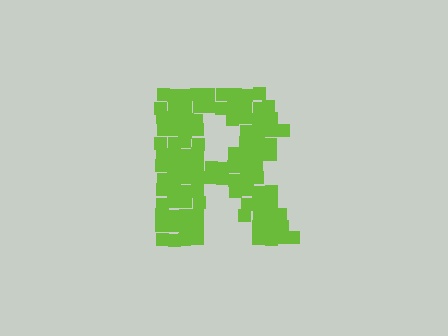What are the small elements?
The small elements are squares.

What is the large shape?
The large shape is the letter R.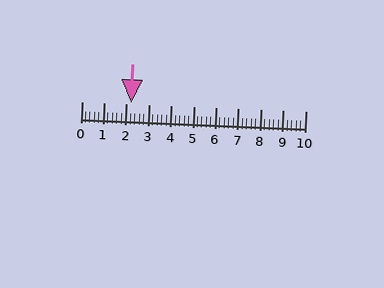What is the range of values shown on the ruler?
The ruler shows values from 0 to 10.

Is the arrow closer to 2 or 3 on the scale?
The arrow is closer to 2.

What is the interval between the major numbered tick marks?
The major tick marks are spaced 1 units apart.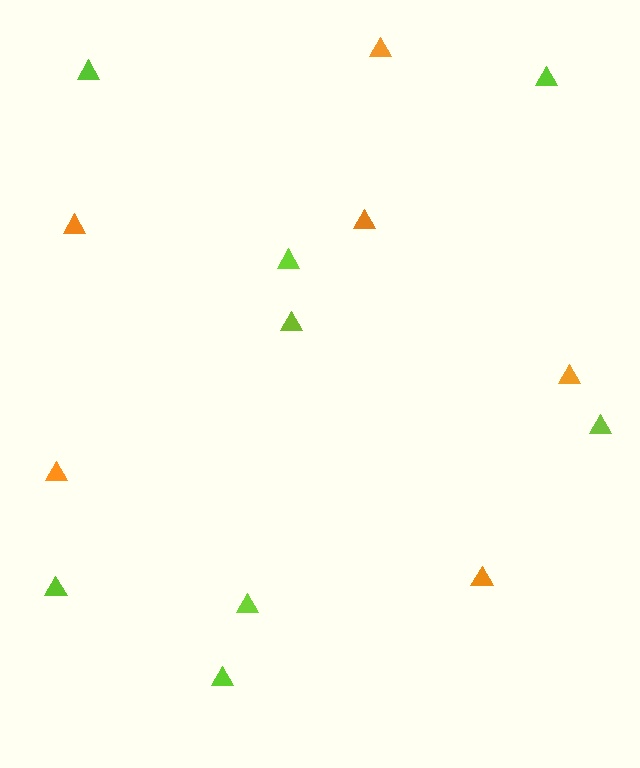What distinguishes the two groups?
There are 2 groups: one group of orange triangles (6) and one group of lime triangles (8).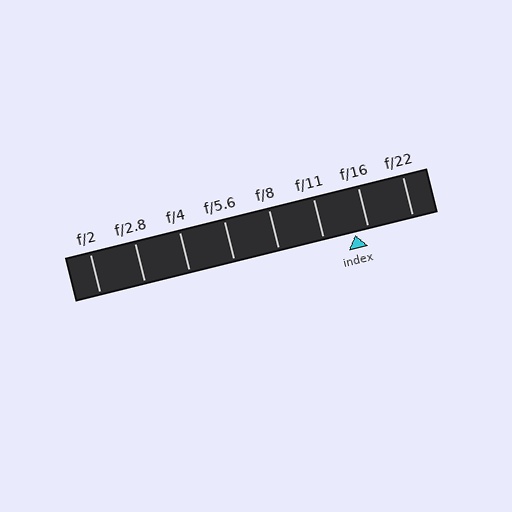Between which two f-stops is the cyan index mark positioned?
The index mark is between f/11 and f/16.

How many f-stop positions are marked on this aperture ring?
There are 8 f-stop positions marked.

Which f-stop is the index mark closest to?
The index mark is closest to f/16.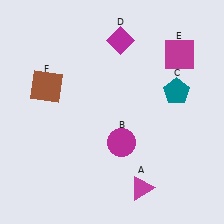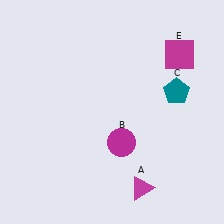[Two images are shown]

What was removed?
The magenta diamond (D), the brown square (F) were removed in Image 2.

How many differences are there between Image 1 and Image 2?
There are 2 differences between the two images.